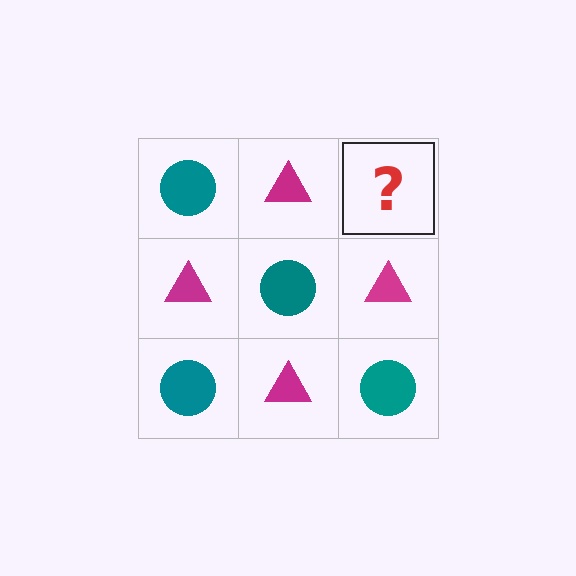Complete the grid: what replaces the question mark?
The question mark should be replaced with a teal circle.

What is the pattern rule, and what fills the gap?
The rule is that it alternates teal circle and magenta triangle in a checkerboard pattern. The gap should be filled with a teal circle.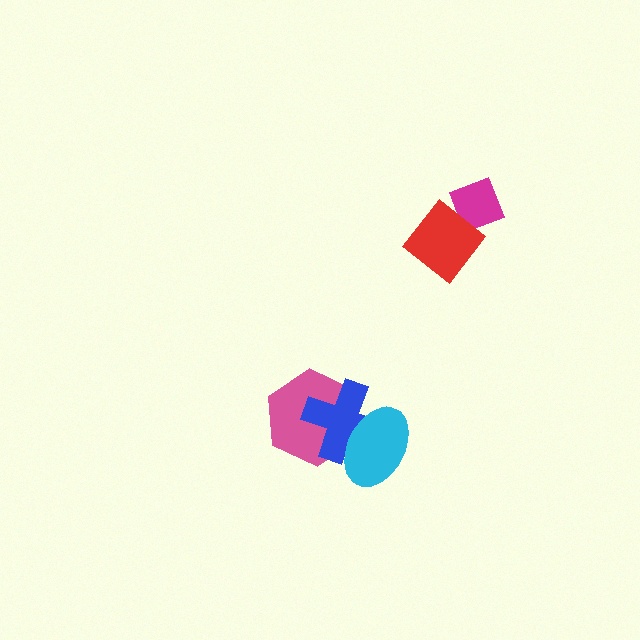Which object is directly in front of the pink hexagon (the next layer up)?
The blue cross is directly in front of the pink hexagon.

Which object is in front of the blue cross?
The cyan ellipse is in front of the blue cross.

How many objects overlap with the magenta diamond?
1 object overlaps with the magenta diamond.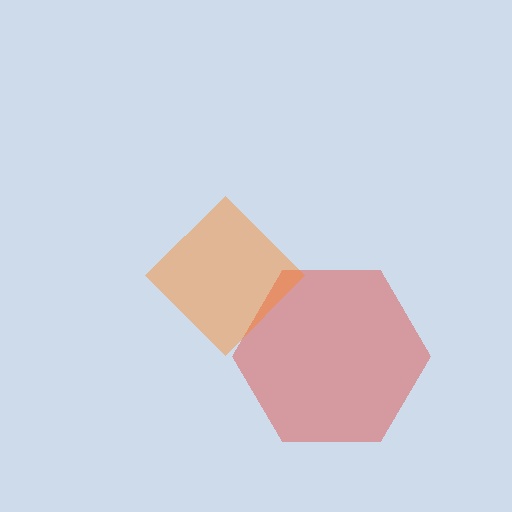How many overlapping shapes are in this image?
There are 2 overlapping shapes in the image.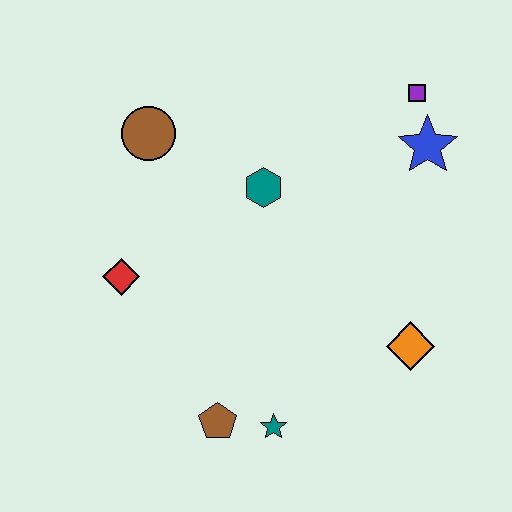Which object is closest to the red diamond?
The brown circle is closest to the red diamond.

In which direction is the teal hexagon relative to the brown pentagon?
The teal hexagon is above the brown pentagon.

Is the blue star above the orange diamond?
Yes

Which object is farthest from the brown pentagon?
The purple square is farthest from the brown pentagon.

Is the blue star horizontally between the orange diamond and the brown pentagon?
No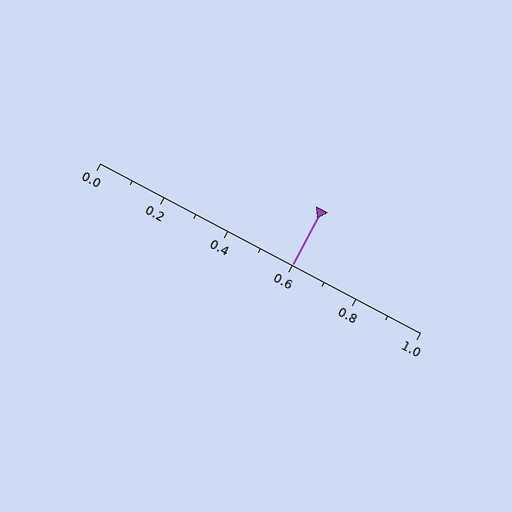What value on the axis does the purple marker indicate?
The marker indicates approximately 0.6.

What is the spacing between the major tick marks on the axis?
The major ticks are spaced 0.2 apart.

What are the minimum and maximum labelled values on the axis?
The axis runs from 0.0 to 1.0.